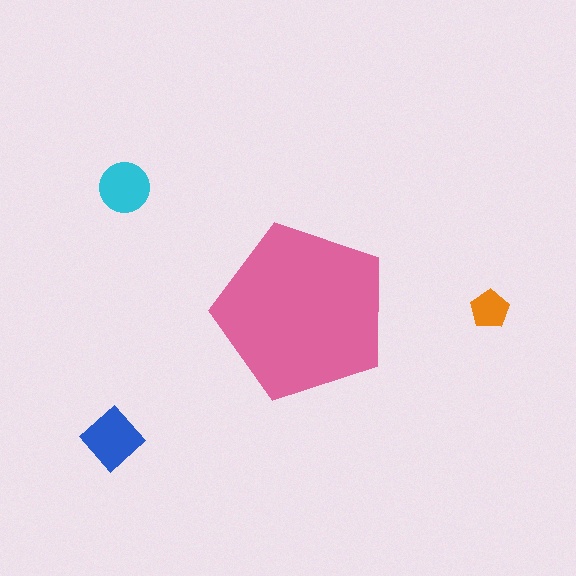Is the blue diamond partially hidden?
No, the blue diamond is fully visible.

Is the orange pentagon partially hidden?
No, the orange pentagon is fully visible.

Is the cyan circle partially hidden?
No, the cyan circle is fully visible.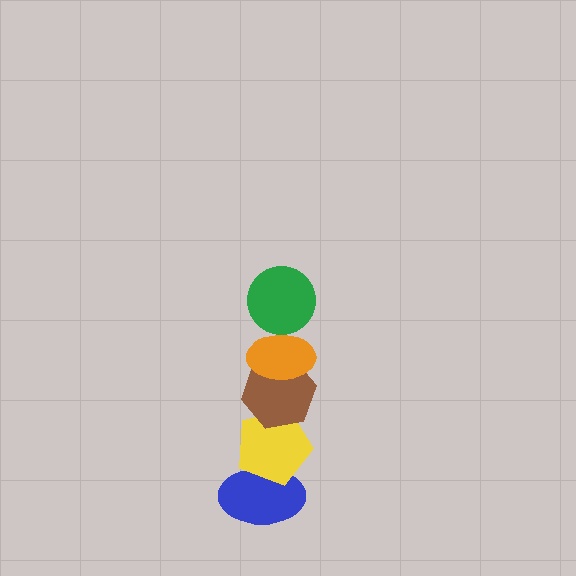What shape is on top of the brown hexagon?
The orange ellipse is on top of the brown hexagon.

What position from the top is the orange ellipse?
The orange ellipse is 2nd from the top.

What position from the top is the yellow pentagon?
The yellow pentagon is 4th from the top.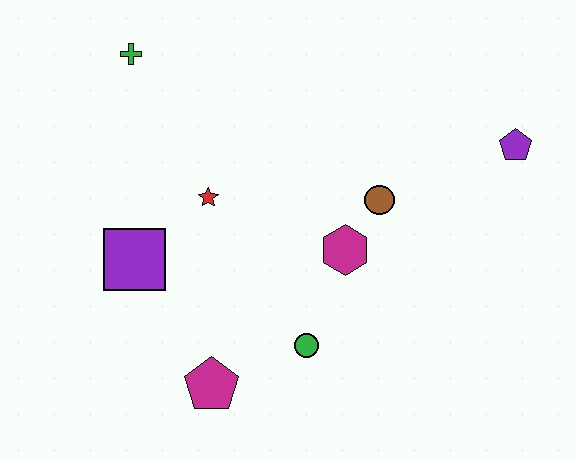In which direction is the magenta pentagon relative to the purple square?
The magenta pentagon is below the purple square.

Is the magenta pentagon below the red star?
Yes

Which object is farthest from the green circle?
The green cross is farthest from the green circle.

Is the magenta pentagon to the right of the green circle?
No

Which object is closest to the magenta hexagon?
The brown circle is closest to the magenta hexagon.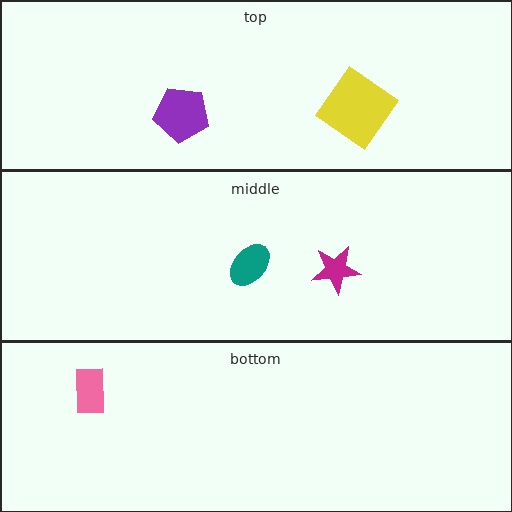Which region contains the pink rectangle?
The bottom region.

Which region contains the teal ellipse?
The middle region.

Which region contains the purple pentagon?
The top region.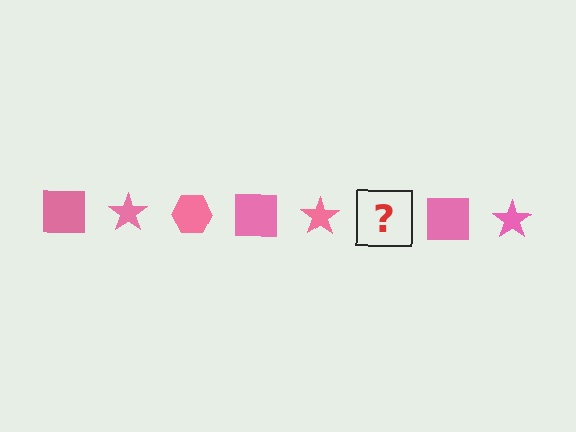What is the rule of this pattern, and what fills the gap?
The rule is that the pattern cycles through square, star, hexagon shapes in pink. The gap should be filled with a pink hexagon.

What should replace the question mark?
The question mark should be replaced with a pink hexagon.